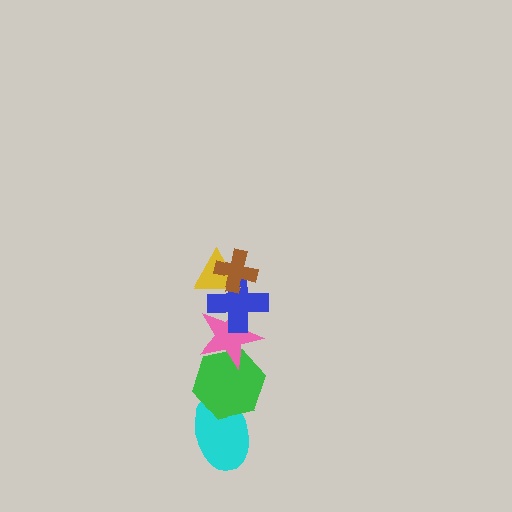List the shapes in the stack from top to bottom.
From top to bottom: the brown cross, the yellow triangle, the blue cross, the pink star, the green hexagon, the cyan ellipse.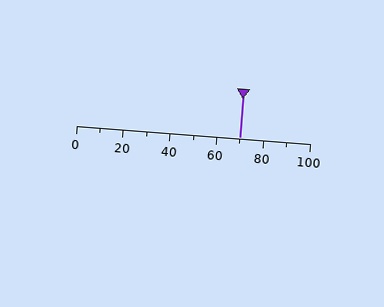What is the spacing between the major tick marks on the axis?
The major ticks are spaced 20 apart.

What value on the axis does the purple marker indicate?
The marker indicates approximately 70.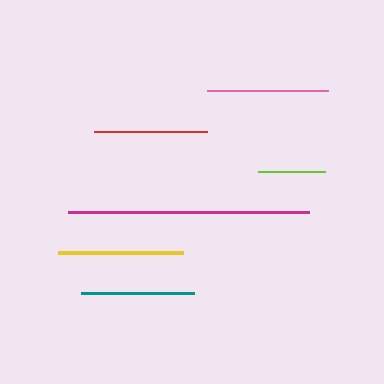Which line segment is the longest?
The magenta line is the longest at approximately 241 pixels.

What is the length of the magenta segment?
The magenta segment is approximately 241 pixels long.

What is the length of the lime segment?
The lime segment is approximately 67 pixels long.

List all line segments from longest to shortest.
From longest to shortest: magenta, yellow, pink, teal, red, lime.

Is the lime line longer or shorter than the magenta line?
The magenta line is longer than the lime line.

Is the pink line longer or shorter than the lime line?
The pink line is longer than the lime line.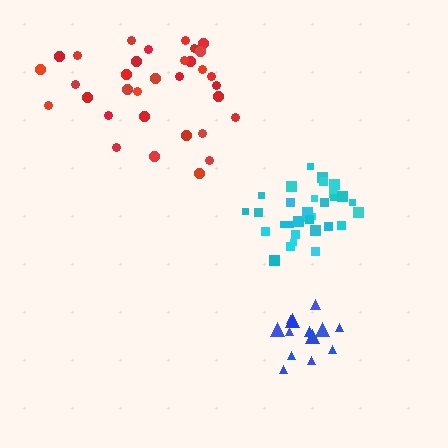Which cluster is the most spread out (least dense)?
Red.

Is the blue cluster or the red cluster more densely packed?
Blue.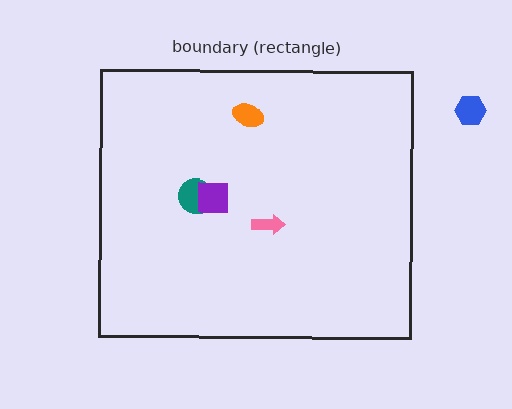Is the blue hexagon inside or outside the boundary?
Outside.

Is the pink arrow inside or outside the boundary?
Inside.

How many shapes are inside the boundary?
4 inside, 1 outside.